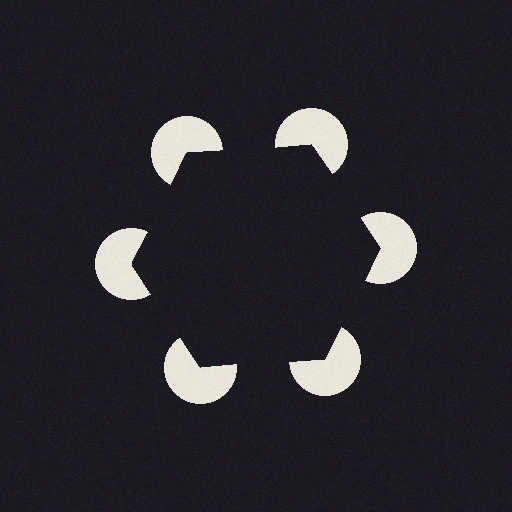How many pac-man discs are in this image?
There are 6 — one at each vertex of the illusory hexagon.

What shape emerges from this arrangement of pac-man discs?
An illusory hexagon — its edges are inferred from the aligned wedge cuts in the pac-man discs, not physically drawn.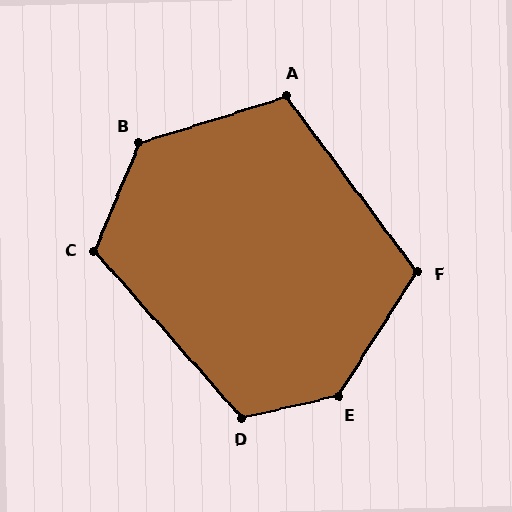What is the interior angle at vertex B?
Approximately 130 degrees (obtuse).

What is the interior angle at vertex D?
Approximately 119 degrees (obtuse).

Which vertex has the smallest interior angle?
A, at approximately 109 degrees.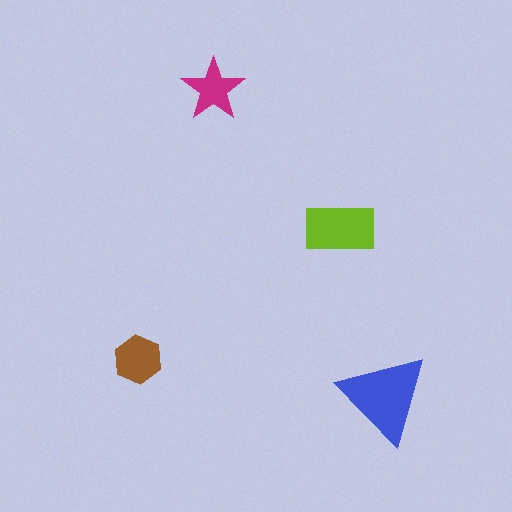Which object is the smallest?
The magenta star.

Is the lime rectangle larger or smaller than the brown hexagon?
Larger.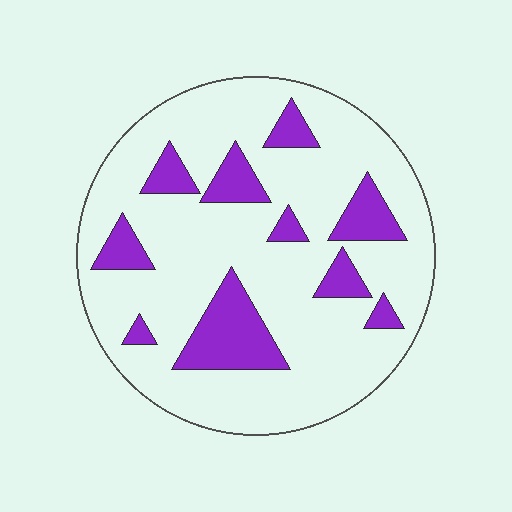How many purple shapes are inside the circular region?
10.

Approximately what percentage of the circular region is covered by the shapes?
Approximately 20%.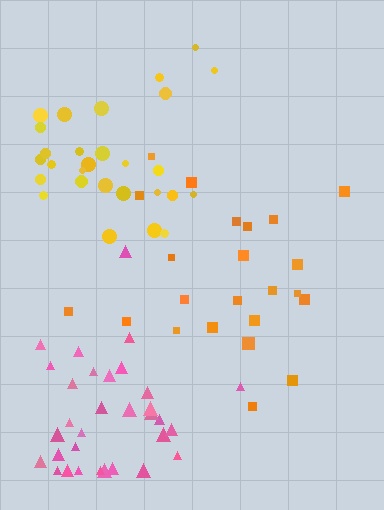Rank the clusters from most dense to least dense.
yellow, pink, orange.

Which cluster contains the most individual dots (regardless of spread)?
Pink (32).